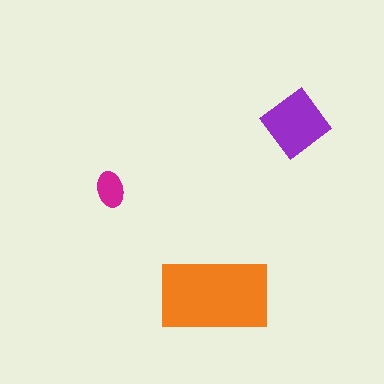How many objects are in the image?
There are 3 objects in the image.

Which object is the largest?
The orange rectangle.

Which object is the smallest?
The magenta ellipse.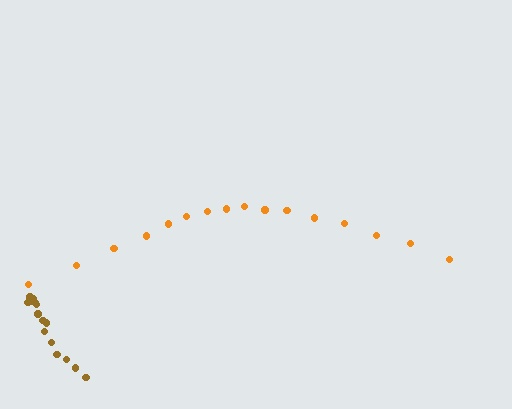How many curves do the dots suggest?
There are 2 distinct paths.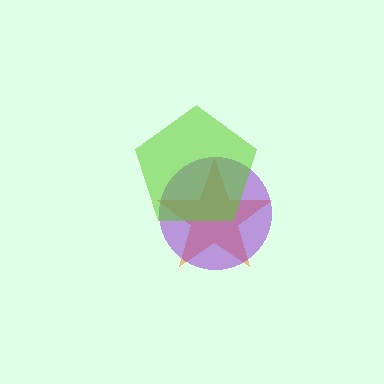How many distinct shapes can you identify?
There are 3 distinct shapes: an orange star, a purple circle, a lime pentagon.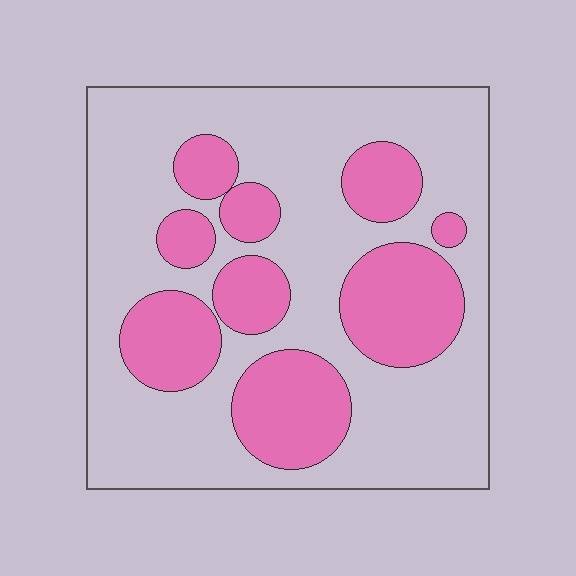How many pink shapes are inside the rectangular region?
9.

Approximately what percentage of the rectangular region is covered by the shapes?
Approximately 30%.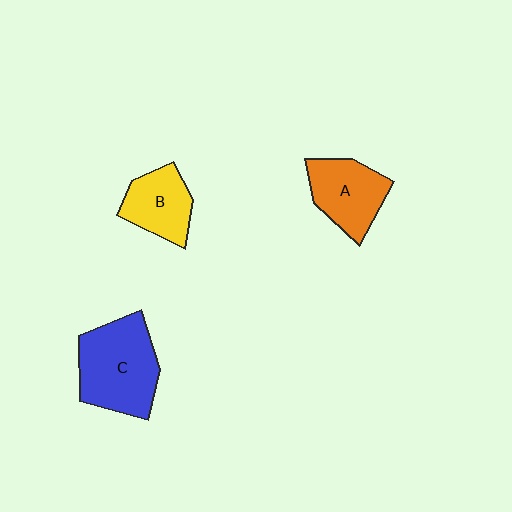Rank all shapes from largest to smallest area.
From largest to smallest: C (blue), A (orange), B (yellow).